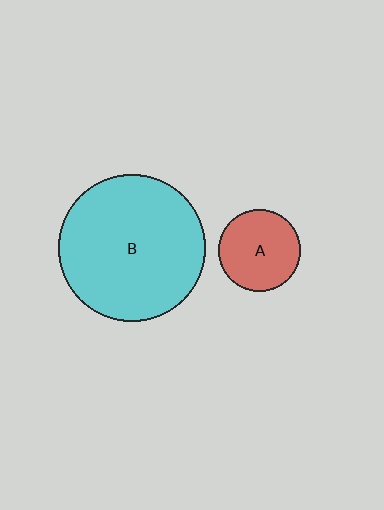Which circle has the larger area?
Circle B (cyan).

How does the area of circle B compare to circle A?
Approximately 3.2 times.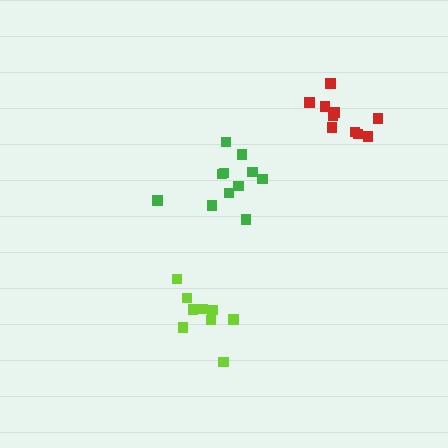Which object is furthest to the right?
The red cluster is rightmost.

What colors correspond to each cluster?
The clusters are colored: lime, green, red.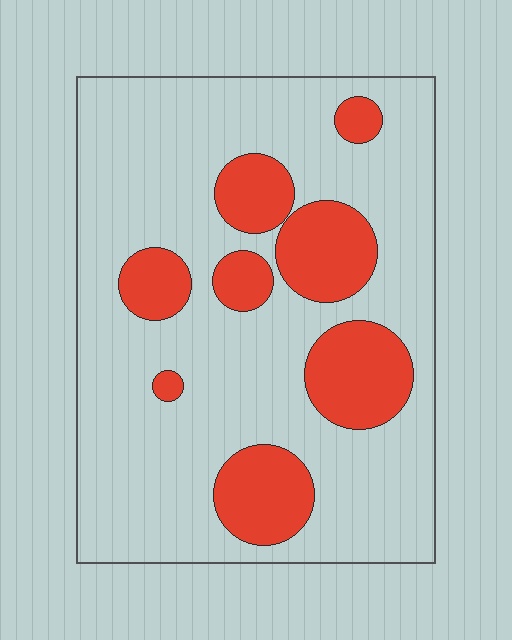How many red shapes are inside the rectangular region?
8.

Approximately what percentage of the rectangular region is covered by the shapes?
Approximately 25%.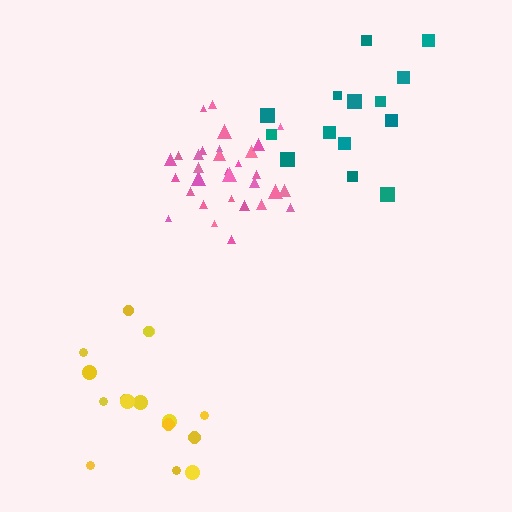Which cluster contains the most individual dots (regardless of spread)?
Pink (31).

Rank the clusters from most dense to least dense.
pink, teal, yellow.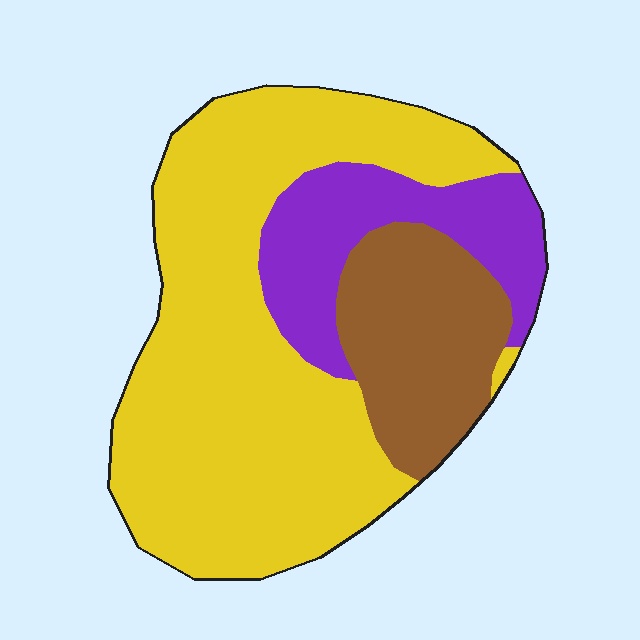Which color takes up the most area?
Yellow, at roughly 60%.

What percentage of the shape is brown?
Brown covers around 20% of the shape.